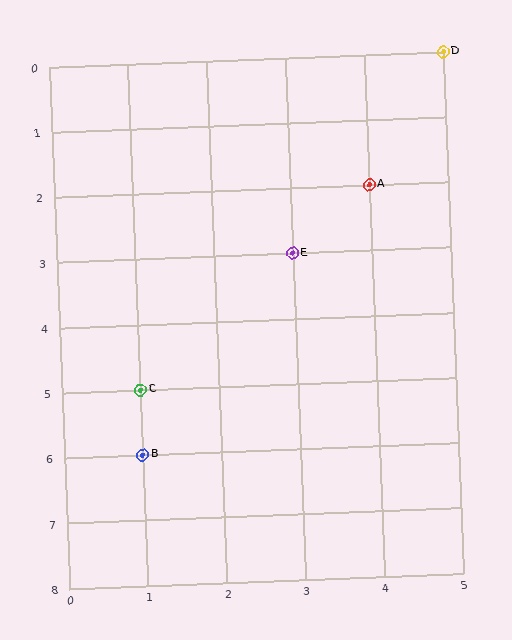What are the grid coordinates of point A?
Point A is at grid coordinates (4, 2).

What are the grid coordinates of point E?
Point E is at grid coordinates (3, 3).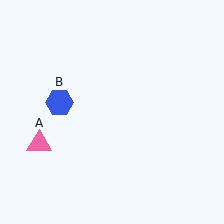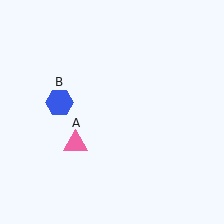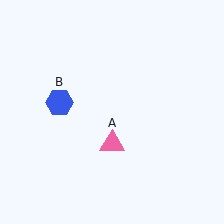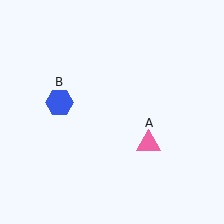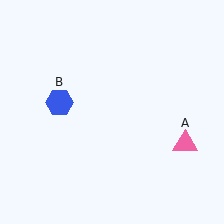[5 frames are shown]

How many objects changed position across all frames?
1 object changed position: pink triangle (object A).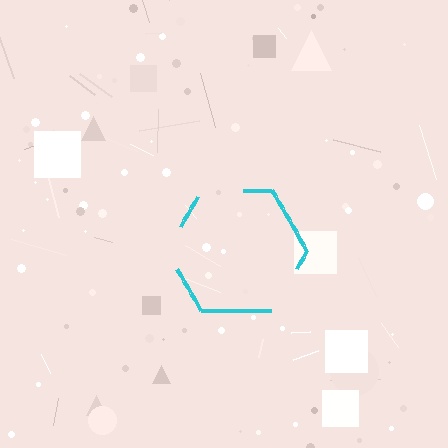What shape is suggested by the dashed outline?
The dashed outline suggests a hexagon.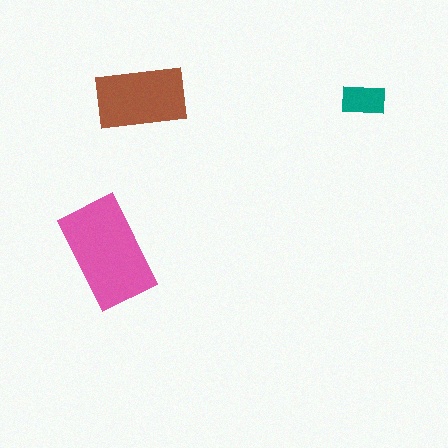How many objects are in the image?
There are 3 objects in the image.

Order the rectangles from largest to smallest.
the pink one, the brown one, the teal one.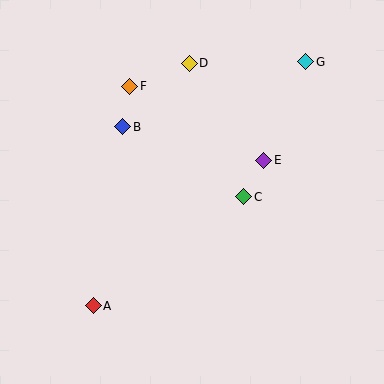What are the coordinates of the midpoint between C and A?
The midpoint between C and A is at (169, 251).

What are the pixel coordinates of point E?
Point E is at (264, 160).